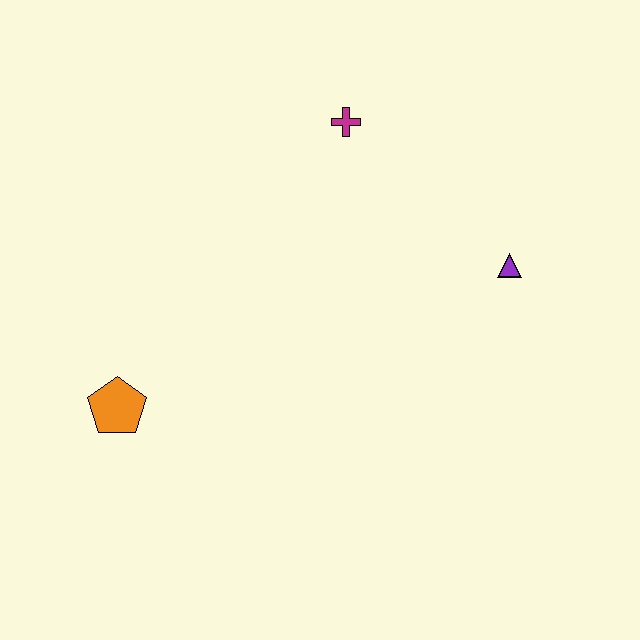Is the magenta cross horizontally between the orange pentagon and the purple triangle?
Yes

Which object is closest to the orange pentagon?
The magenta cross is closest to the orange pentagon.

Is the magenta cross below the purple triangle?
No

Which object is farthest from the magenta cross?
The orange pentagon is farthest from the magenta cross.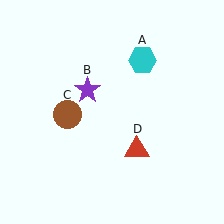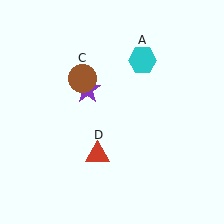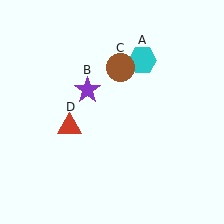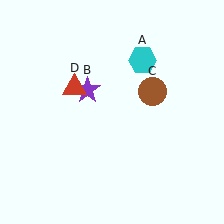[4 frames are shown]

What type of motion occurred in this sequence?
The brown circle (object C), red triangle (object D) rotated clockwise around the center of the scene.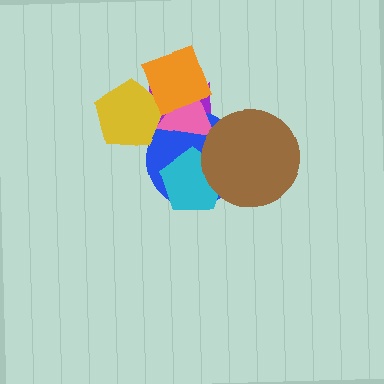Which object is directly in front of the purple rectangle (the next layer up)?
The blue circle is directly in front of the purple rectangle.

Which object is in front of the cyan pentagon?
The brown circle is in front of the cyan pentagon.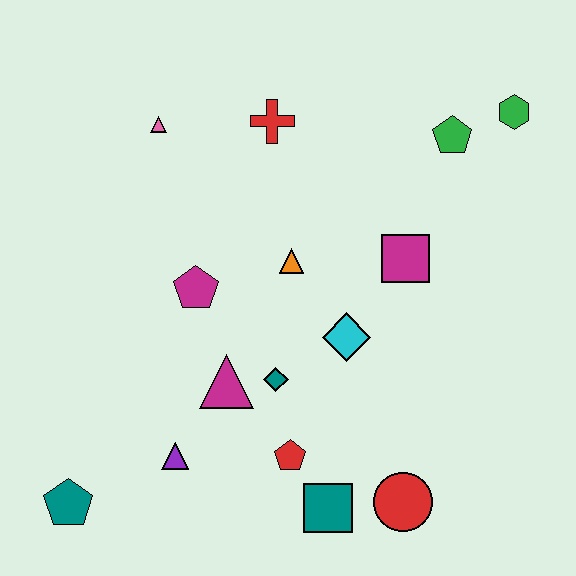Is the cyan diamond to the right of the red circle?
No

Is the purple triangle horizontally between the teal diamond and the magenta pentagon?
No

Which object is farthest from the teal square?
The green hexagon is farthest from the teal square.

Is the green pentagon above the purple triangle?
Yes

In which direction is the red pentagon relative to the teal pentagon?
The red pentagon is to the right of the teal pentagon.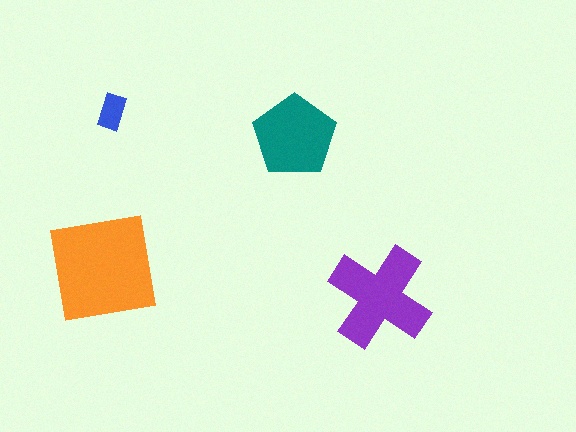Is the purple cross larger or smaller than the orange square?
Smaller.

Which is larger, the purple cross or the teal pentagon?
The purple cross.